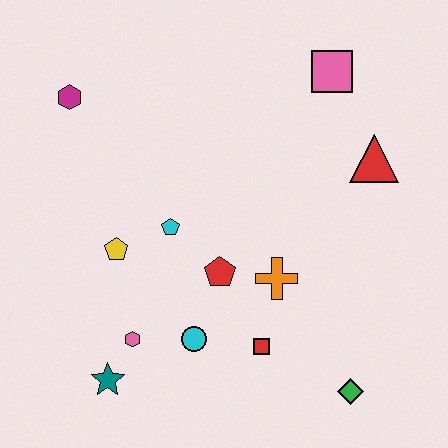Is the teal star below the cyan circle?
Yes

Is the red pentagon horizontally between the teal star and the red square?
Yes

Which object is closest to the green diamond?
The red square is closest to the green diamond.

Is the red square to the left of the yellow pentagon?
No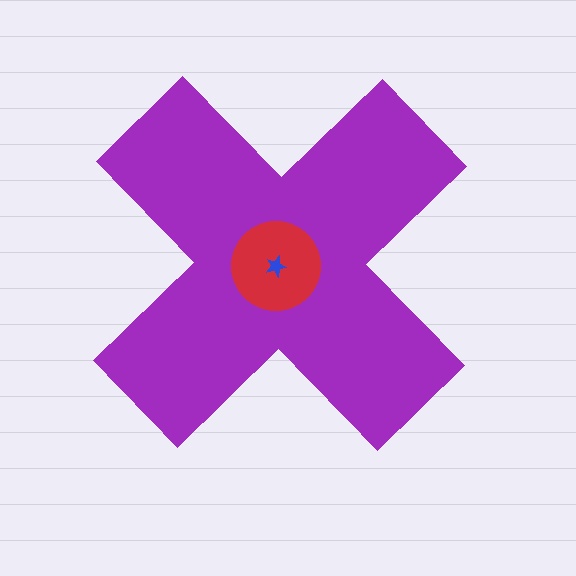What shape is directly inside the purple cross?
The red circle.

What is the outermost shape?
The purple cross.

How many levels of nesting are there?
3.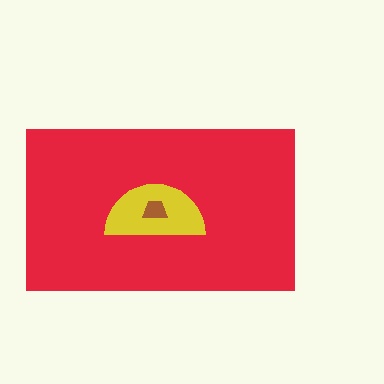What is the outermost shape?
The red rectangle.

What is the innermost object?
The brown trapezoid.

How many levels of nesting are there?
3.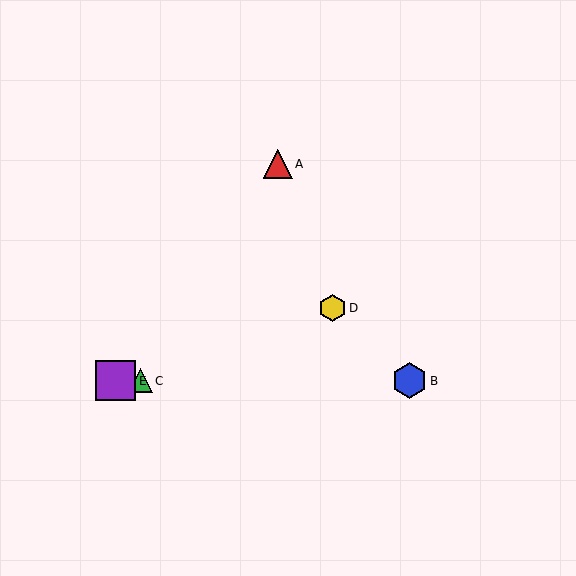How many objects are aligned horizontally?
3 objects (B, C, E) are aligned horizontally.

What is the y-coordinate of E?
Object E is at y≈381.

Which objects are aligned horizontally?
Objects B, C, E are aligned horizontally.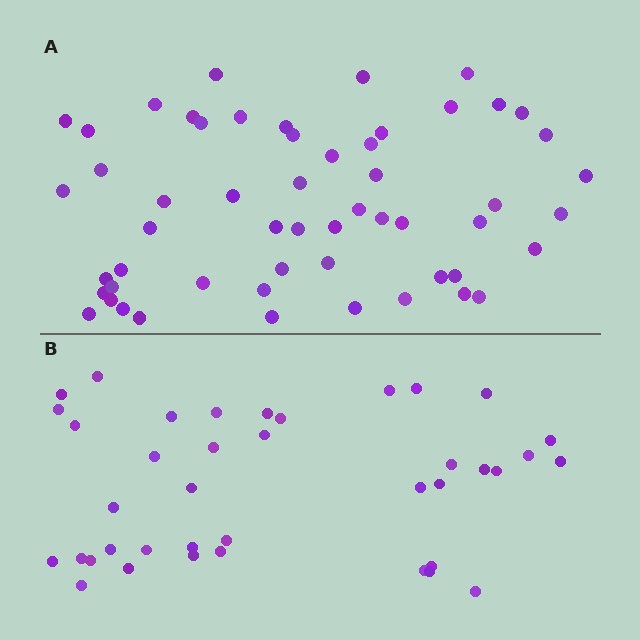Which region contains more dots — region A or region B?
Region A (the top region) has more dots.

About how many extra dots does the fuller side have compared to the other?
Region A has approximately 15 more dots than region B.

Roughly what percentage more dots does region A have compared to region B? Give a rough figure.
About 40% more.